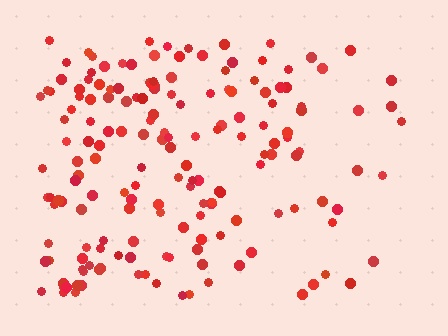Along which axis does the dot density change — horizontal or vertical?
Horizontal.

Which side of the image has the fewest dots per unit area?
The right.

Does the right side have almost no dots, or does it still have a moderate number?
Still a moderate number, just noticeably fewer than the left.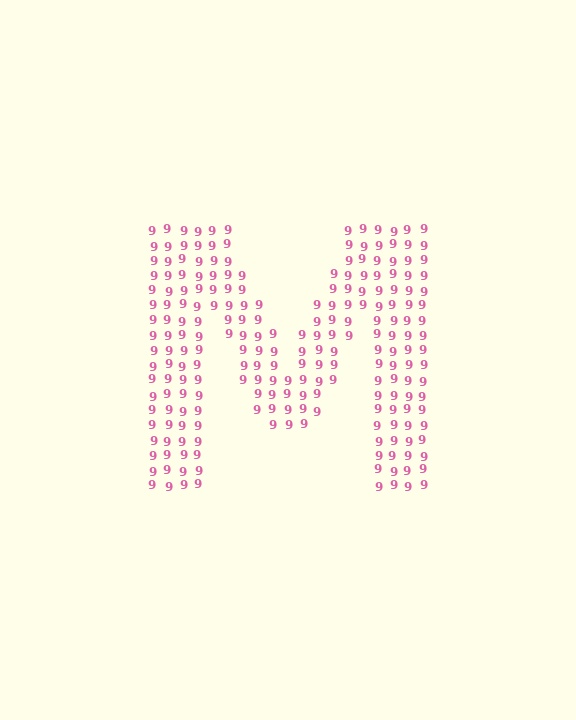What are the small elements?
The small elements are digit 9's.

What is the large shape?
The large shape is the letter M.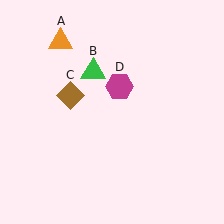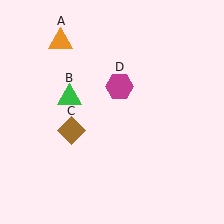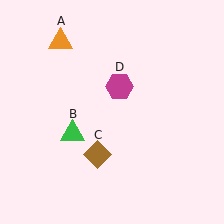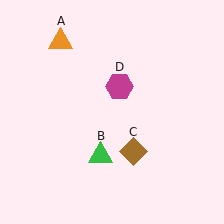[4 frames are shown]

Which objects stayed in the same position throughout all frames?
Orange triangle (object A) and magenta hexagon (object D) remained stationary.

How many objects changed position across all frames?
2 objects changed position: green triangle (object B), brown diamond (object C).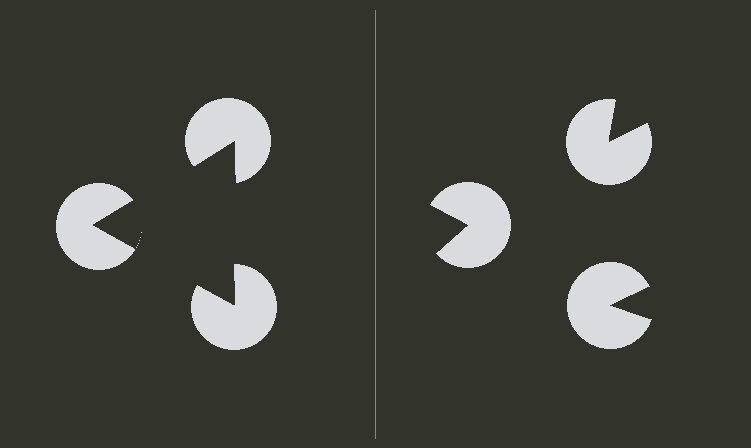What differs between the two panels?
The pac-man discs are positioned identically on both sides; only the wedge orientations differ. On the left they align to a triangle; on the right they are misaligned.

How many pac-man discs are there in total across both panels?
6 — 3 on each side.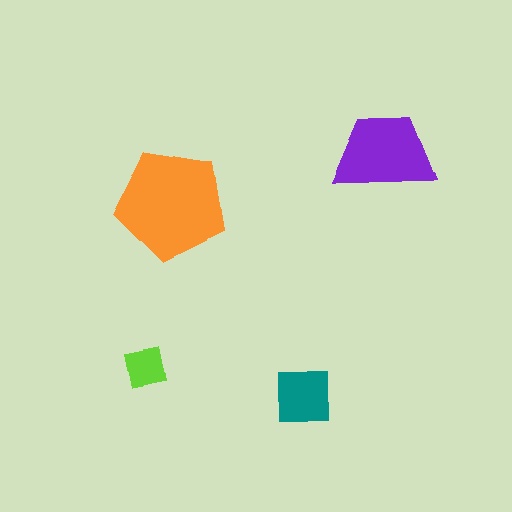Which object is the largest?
The orange pentagon.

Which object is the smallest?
The lime square.